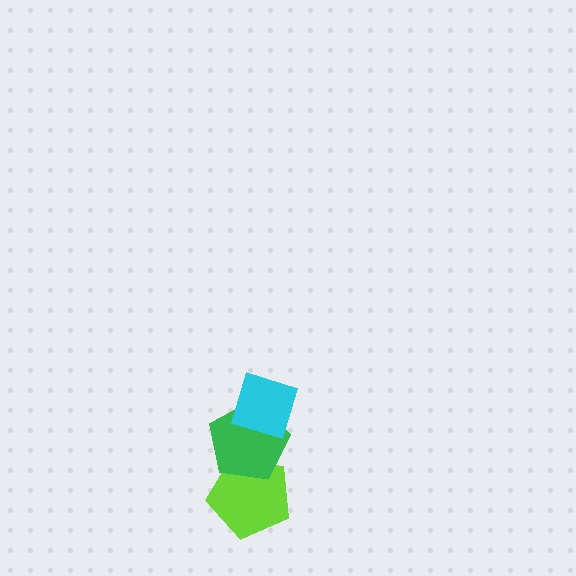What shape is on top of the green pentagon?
The cyan diamond is on top of the green pentagon.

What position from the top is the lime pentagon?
The lime pentagon is 3rd from the top.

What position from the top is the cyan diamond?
The cyan diamond is 1st from the top.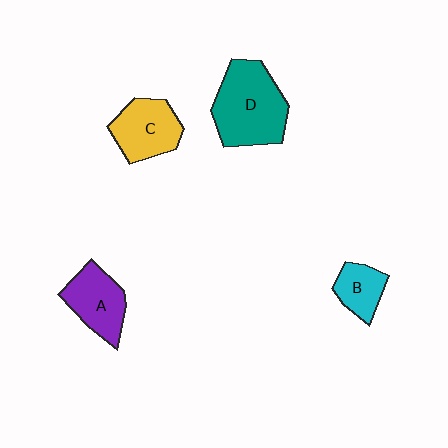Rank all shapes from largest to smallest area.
From largest to smallest: D (teal), C (yellow), A (purple), B (cyan).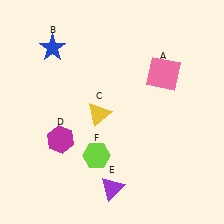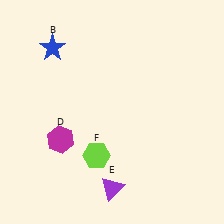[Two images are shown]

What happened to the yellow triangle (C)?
The yellow triangle (C) was removed in Image 2. It was in the bottom-left area of Image 1.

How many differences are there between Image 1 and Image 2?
There are 2 differences between the two images.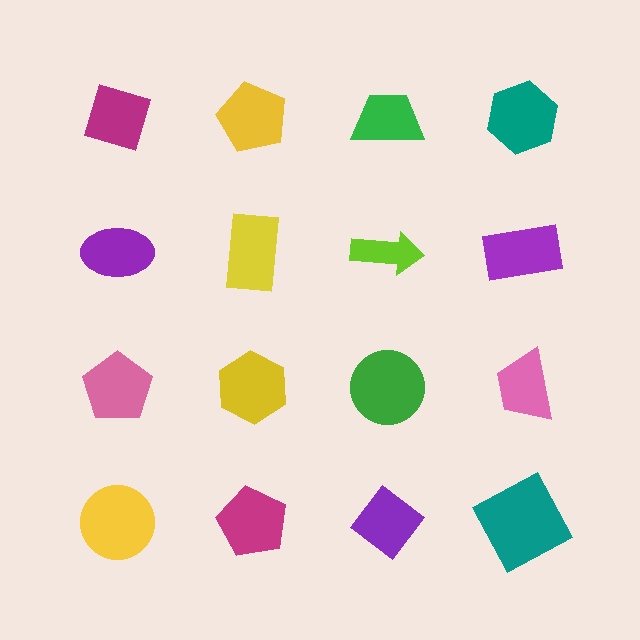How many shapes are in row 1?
4 shapes.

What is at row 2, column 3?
A lime arrow.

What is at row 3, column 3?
A green circle.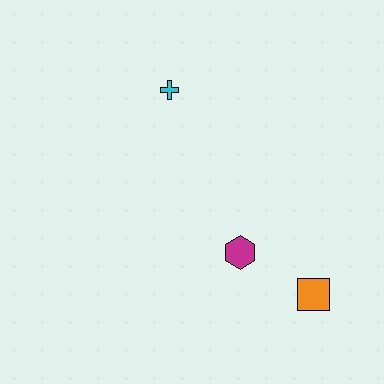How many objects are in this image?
There are 3 objects.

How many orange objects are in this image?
There is 1 orange object.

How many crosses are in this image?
There is 1 cross.